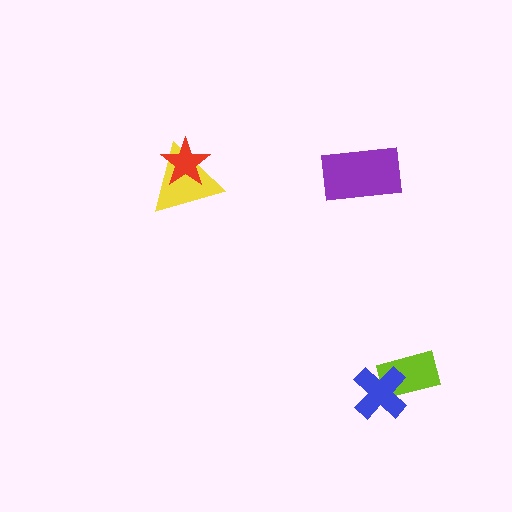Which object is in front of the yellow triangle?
The red star is in front of the yellow triangle.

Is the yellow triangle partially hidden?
Yes, it is partially covered by another shape.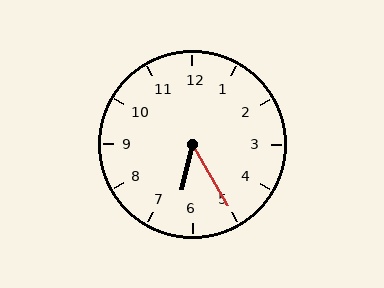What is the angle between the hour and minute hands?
Approximately 42 degrees.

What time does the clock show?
6:25.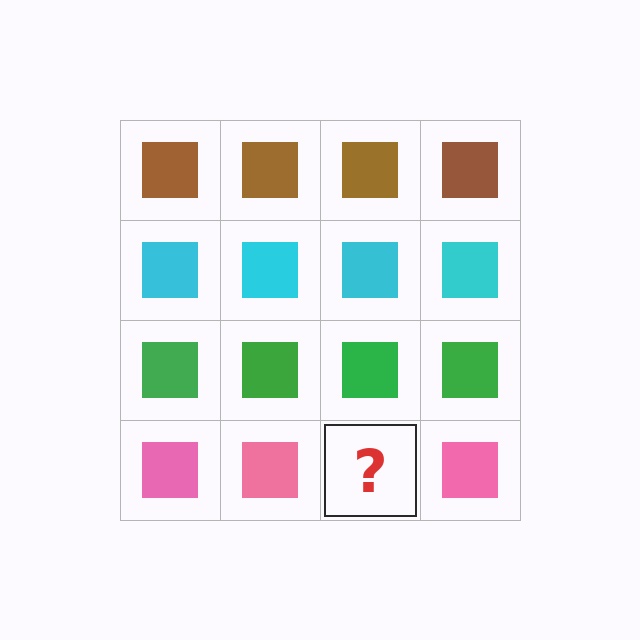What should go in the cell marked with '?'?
The missing cell should contain a pink square.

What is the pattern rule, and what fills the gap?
The rule is that each row has a consistent color. The gap should be filled with a pink square.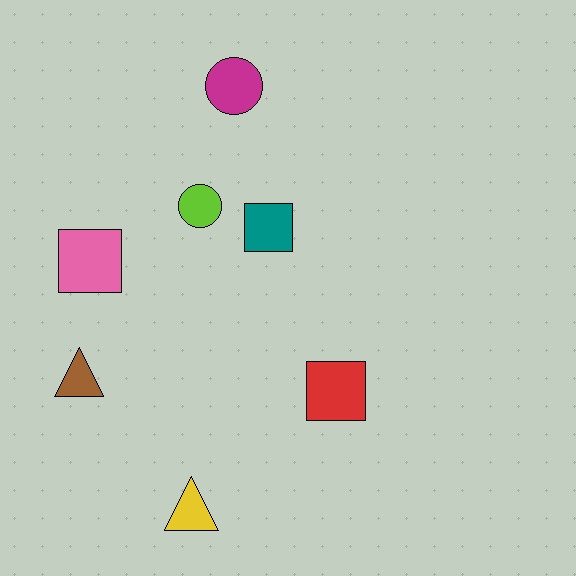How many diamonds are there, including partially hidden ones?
There are no diamonds.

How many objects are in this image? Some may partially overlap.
There are 7 objects.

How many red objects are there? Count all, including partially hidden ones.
There is 1 red object.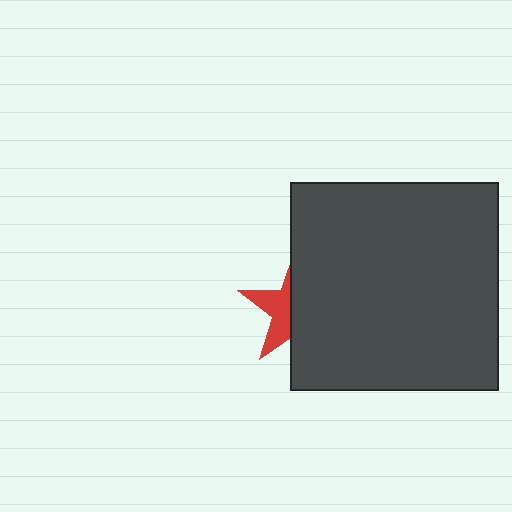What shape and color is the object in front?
The object in front is a dark gray square.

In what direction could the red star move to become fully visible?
The red star could move left. That would shift it out from behind the dark gray square entirely.